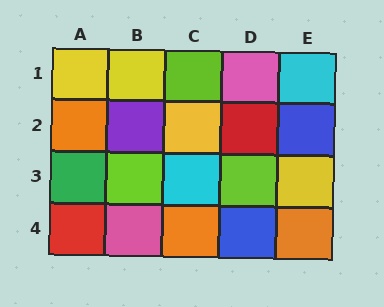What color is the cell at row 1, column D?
Pink.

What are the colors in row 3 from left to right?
Green, lime, cyan, lime, yellow.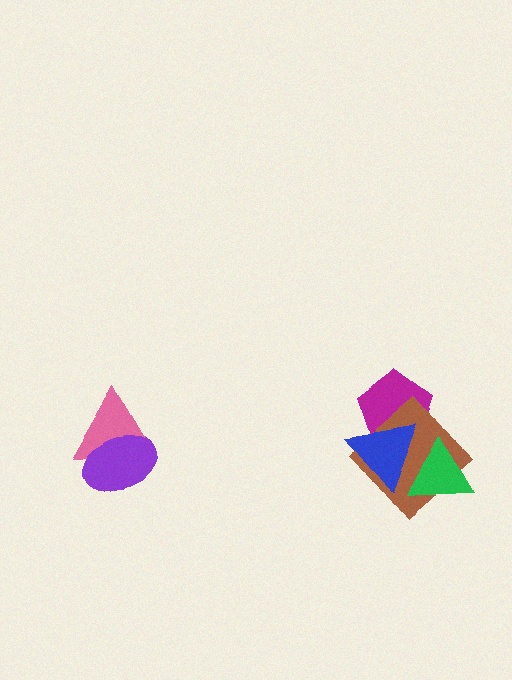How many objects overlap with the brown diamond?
3 objects overlap with the brown diamond.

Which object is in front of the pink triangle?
The purple ellipse is in front of the pink triangle.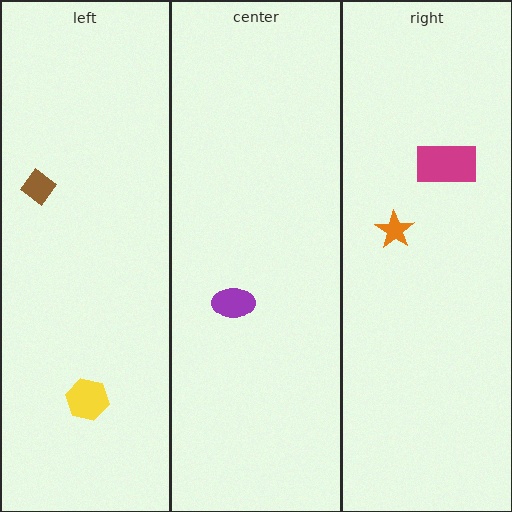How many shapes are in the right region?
2.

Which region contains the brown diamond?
The left region.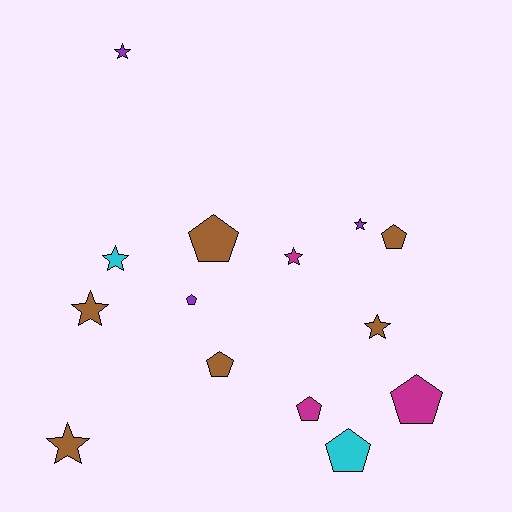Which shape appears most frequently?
Star, with 7 objects.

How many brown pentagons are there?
There are 3 brown pentagons.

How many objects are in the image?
There are 14 objects.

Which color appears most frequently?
Brown, with 6 objects.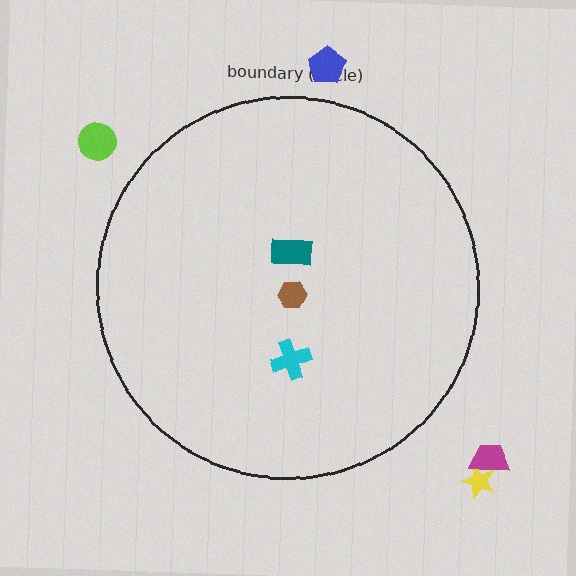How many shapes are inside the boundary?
3 inside, 4 outside.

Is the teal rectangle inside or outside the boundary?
Inside.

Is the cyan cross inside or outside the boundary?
Inside.